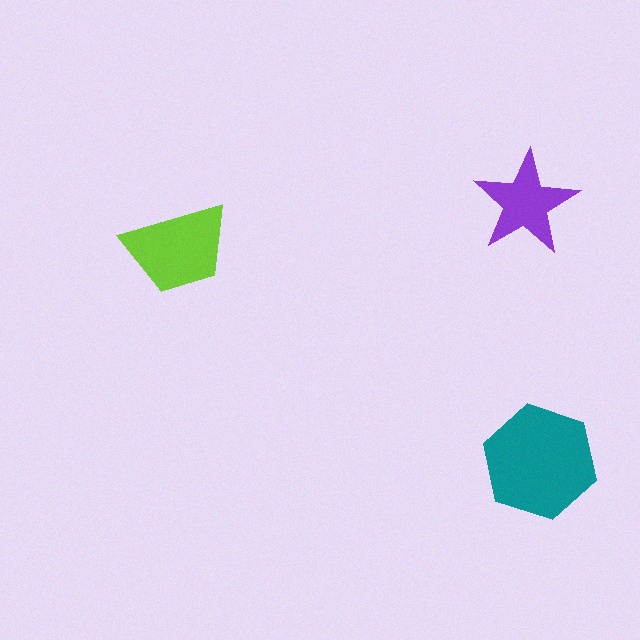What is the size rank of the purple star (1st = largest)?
3rd.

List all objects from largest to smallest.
The teal hexagon, the lime trapezoid, the purple star.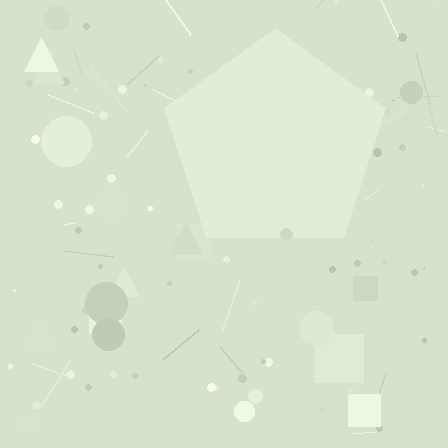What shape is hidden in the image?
A pentagon is hidden in the image.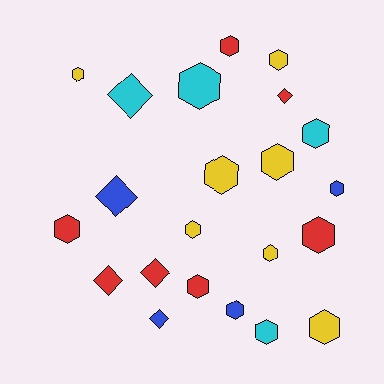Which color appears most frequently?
Red, with 7 objects.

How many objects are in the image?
There are 22 objects.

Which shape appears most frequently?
Hexagon, with 16 objects.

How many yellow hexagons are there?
There are 7 yellow hexagons.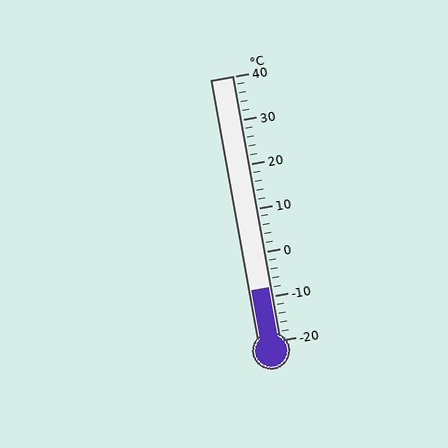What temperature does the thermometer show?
The thermometer shows approximately -8°C.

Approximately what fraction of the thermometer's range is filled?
The thermometer is filled to approximately 20% of its range.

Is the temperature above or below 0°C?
The temperature is below 0°C.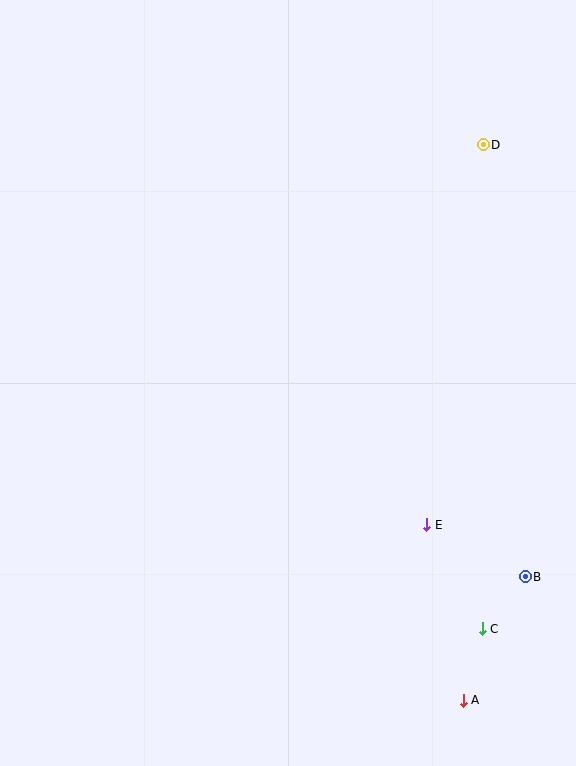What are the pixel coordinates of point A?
Point A is at (463, 700).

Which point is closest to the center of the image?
Point E at (427, 525) is closest to the center.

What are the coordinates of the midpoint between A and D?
The midpoint between A and D is at (473, 423).